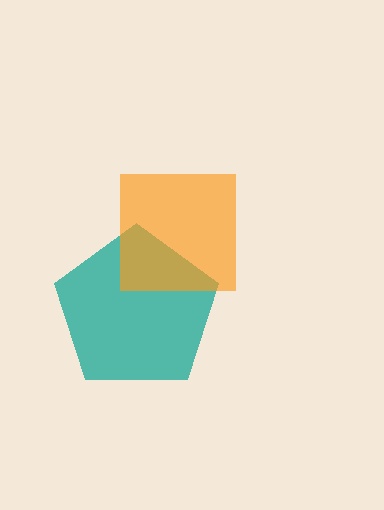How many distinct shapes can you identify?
There are 2 distinct shapes: a teal pentagon, an orange square.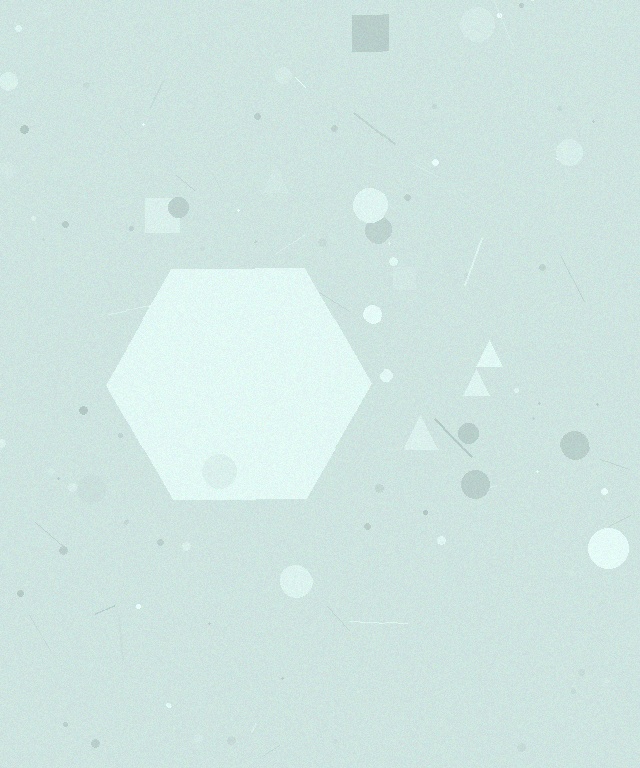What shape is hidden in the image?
A hexagon is hidden in the image.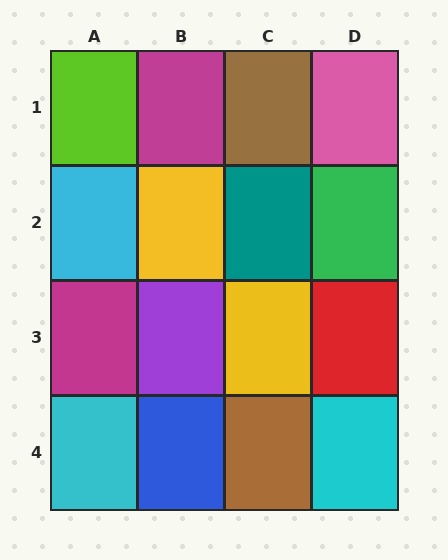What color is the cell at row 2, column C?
Teal.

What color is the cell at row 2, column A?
Cyan.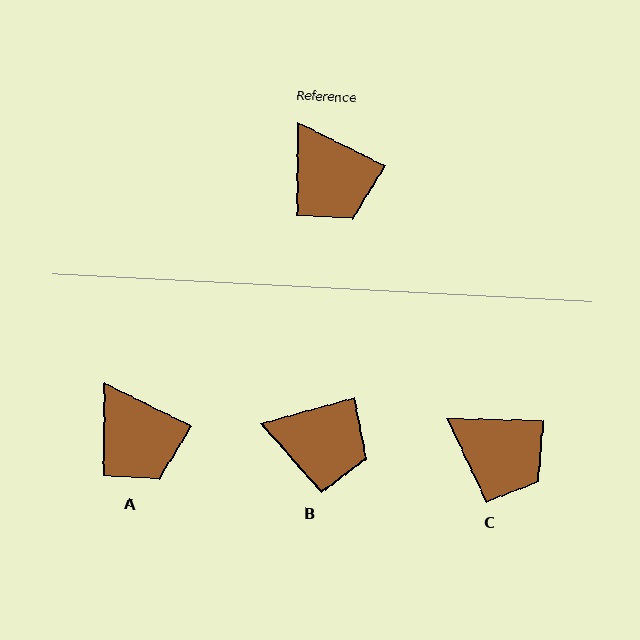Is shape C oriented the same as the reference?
No, it is off by about 26 degrees.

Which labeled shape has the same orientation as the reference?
A.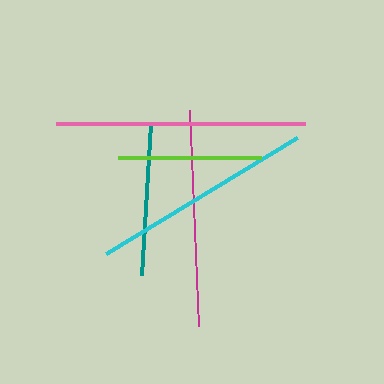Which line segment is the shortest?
The lime line is the shortest at approximately 143 pixels.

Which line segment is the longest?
The pink line is the longest at approximately 249 pixels.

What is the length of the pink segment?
The pink segment is approximately 249 pixels long.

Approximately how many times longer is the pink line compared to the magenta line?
The pink line is approximately 1.2 times the length of the magenta line.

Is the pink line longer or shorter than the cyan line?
The pink line is longer than the cyan line.